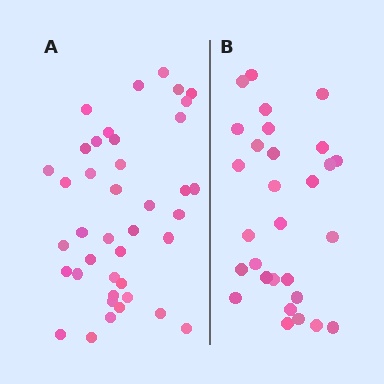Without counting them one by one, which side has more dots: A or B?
Region A (the left region) has more dots.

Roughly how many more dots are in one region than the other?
Region A has roughly 12 or so more dots than region B.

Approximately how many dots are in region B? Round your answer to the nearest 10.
About 30 dots. (The exact count is 29, which rounds to 30.)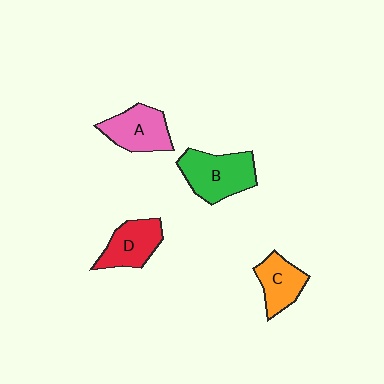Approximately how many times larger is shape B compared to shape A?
Approximately 1.2 times.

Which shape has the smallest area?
Shape C (orange).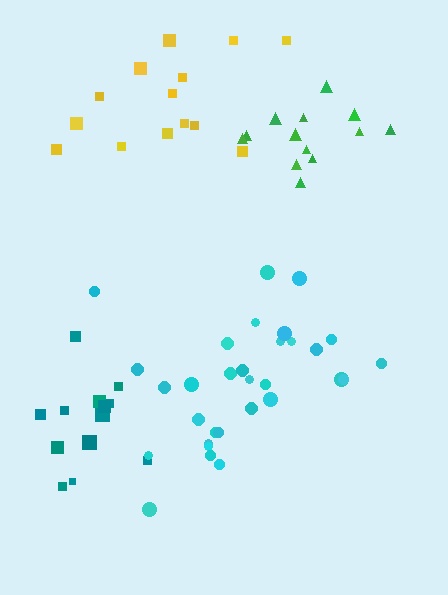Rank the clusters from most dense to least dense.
green, cyan, teal, yellow.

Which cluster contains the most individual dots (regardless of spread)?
Cyan (31).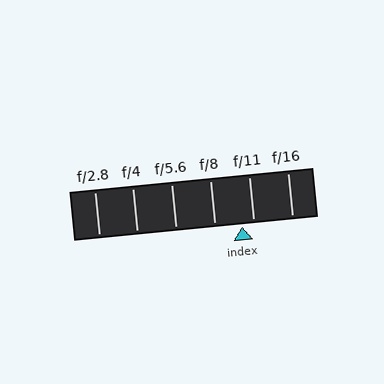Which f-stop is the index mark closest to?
The index mark is closest to f/11.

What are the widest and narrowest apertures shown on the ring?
The widest aperture shown is f/2.8 and the narrowest is f/16.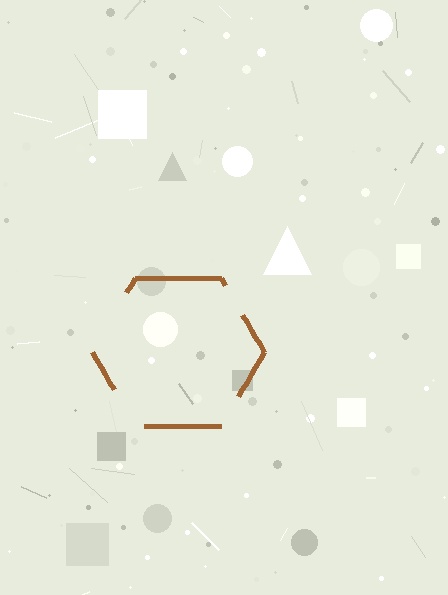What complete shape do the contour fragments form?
The contour fragments form a hexagon.